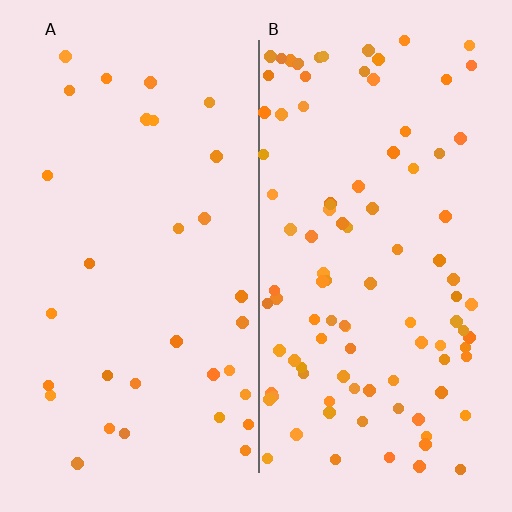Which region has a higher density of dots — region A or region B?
B (the right).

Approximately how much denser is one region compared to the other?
Approximately 3.2× — region B over region A.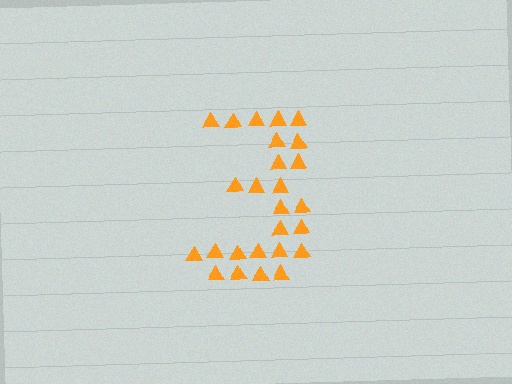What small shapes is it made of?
It is made of small triangles.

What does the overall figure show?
The overall figure shows the digit 3.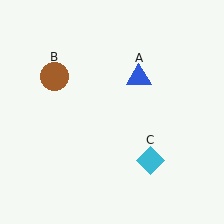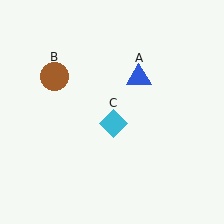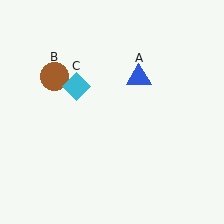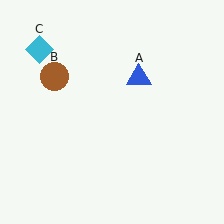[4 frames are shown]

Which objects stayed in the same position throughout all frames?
Blue triangle (object A) and brown circle (object B) remained stationary.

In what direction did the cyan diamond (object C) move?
The cyan diamond (object C) moved up and to the left.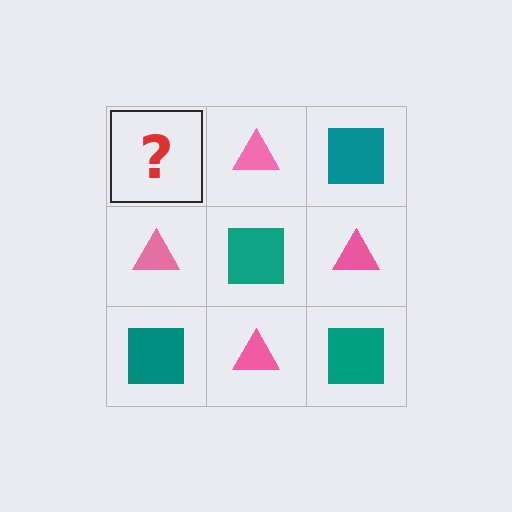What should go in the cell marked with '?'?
The missing cell should contain a teal square.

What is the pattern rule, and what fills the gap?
The rule is that it alternates teal square and pink triangle in a checkerboard pattern. The gap should be filled with a teal square.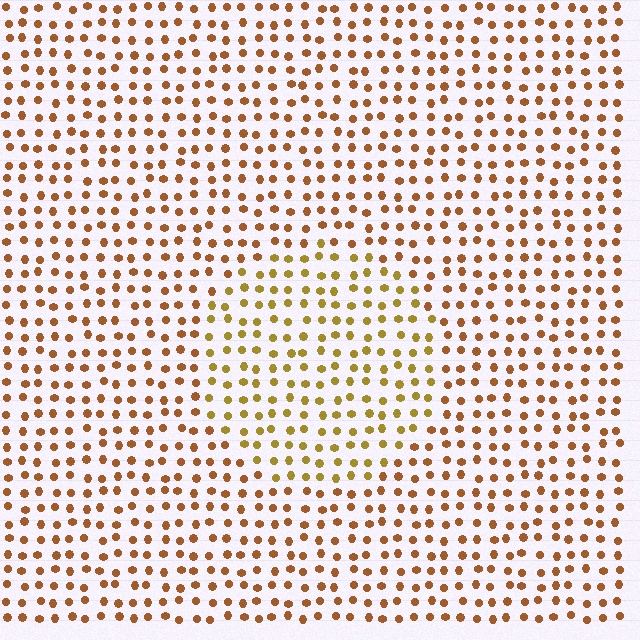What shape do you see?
I see a circle.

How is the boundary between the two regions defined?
The boundary is defined purely by a slight shift in hue (about 26 degrees). Spacing, size, and orientation are identical on both sides.